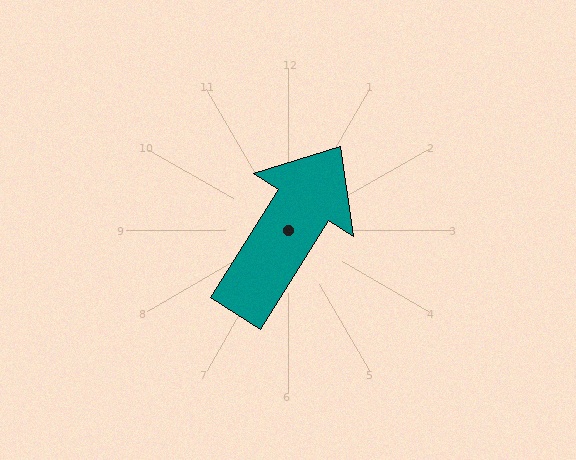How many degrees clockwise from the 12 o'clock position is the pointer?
Approximately 32 degrees.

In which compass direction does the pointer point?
Northeast.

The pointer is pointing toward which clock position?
Roughly 1 o'clock.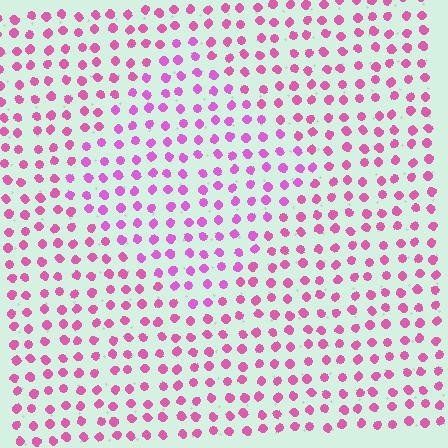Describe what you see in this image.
The image is filled with small pink elements in a uniform arrangement. A diamond-shaped region is visible where the elements are tinted to a slightly different hue, forming a subtle color boundary.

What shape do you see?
I see a diamond.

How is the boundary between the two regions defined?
The boundary is defined purely by a slight shift in hue (about 20 degrees). Spacing, size, and orientation are identical on both sides.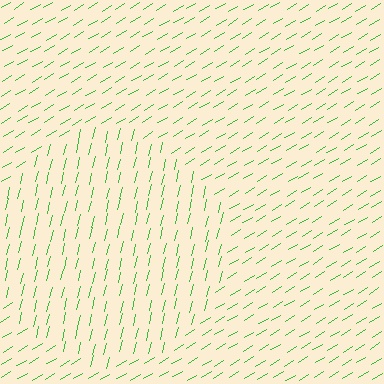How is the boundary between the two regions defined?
The boundary is defined purely by a change in line orientation (approximately 45 degrees difference). All lines are the same color and thickness.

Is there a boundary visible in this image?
Yes, there is a texture boundary formed by a change in line orientation.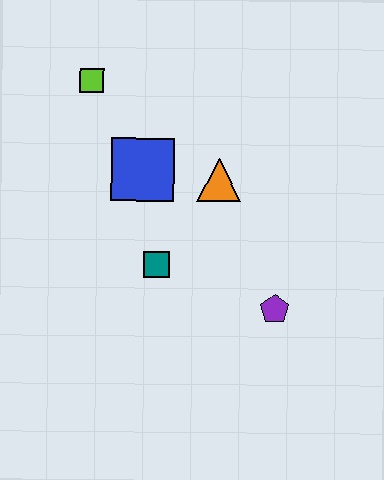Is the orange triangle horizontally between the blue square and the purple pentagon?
Yes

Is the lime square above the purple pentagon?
Yes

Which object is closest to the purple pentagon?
The teal square is closest to the purple pentagon.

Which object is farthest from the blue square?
The purple pentagon is farthest from the blue square.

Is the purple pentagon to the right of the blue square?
Yes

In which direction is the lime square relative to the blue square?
The lime square is above the blue square.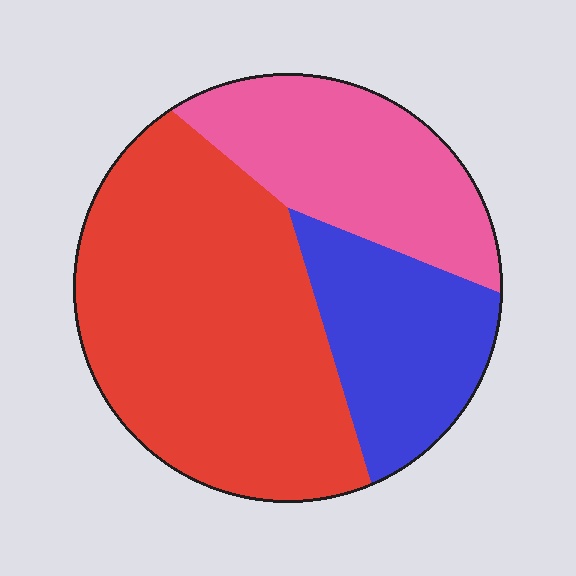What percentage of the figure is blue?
Blue covers roughly 20% of the figure.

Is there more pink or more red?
Red.